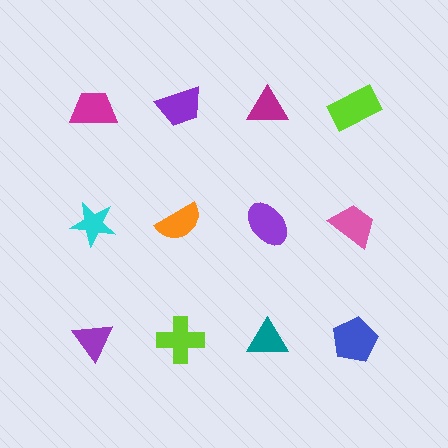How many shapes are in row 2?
4 shapes.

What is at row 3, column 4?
A blue pentagon.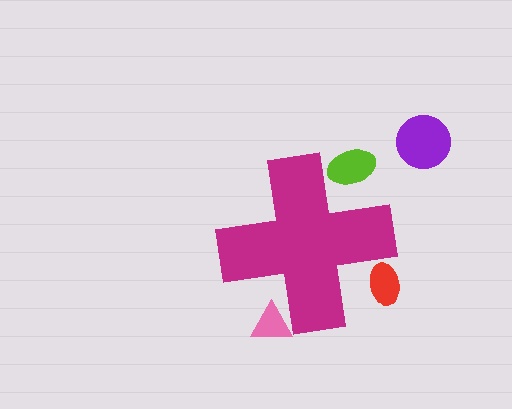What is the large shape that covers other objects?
A magenta cross.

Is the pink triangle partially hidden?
Yes, the pink triangle is partially hidden behind the magenta cross.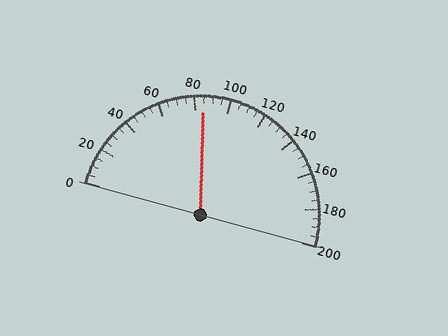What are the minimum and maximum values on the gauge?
The gauge ranges from 0 to 200.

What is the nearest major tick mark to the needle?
The nearest major tick mark is 80.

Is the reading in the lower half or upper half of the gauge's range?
The reading is in the lower half of the range (0 to 200).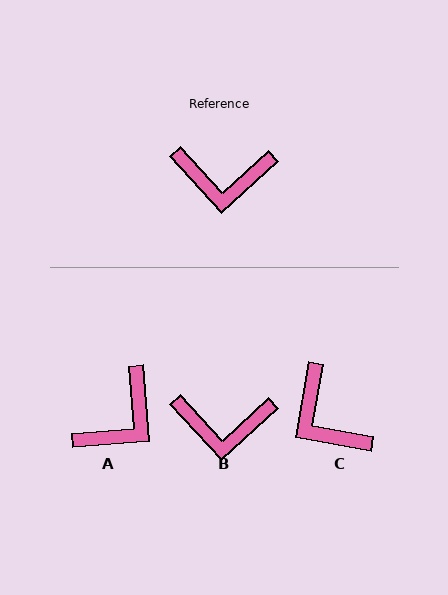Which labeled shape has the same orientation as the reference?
B.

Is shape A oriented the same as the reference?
No, it is off by about 52 degrees.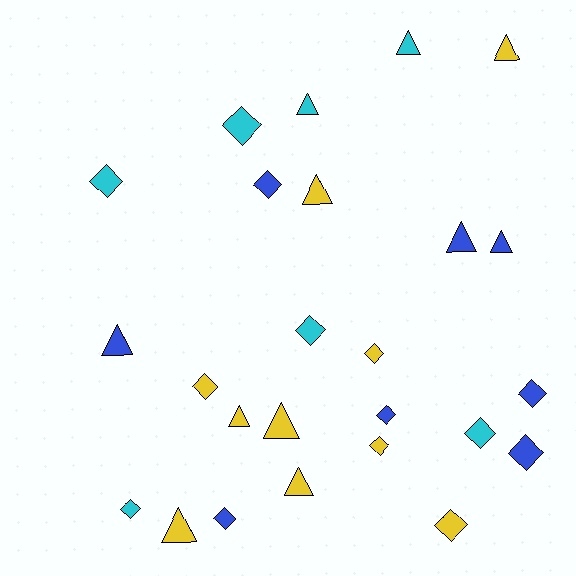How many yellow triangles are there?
There are 6 yellow triangles.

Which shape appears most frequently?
Diamond, with 14 objects.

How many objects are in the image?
There are 25 objects.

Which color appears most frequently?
Yellow, with 10 objects.